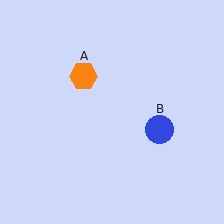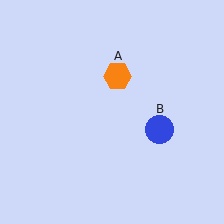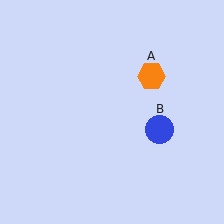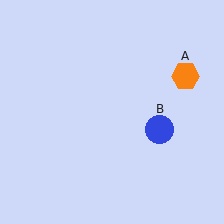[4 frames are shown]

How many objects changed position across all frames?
1 object changed position: orange hexagon (object A).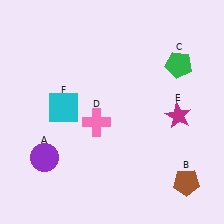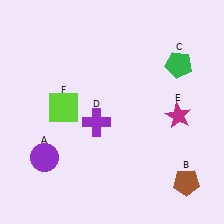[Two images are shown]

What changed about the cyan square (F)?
In Image 1, F is cyan. In Image 2, it changed to lime.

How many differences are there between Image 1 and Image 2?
There are 2 differences between the two images.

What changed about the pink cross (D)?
In Image 1, D is pink. In Image 2, it changed to purple.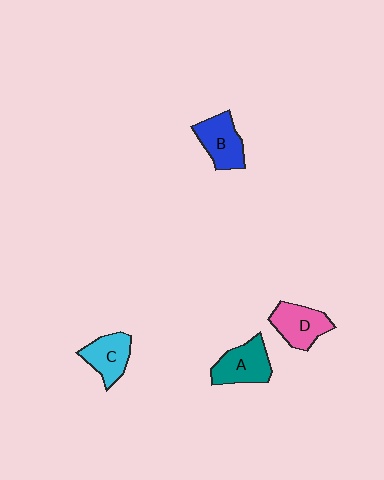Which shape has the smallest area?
Shape C (cyan).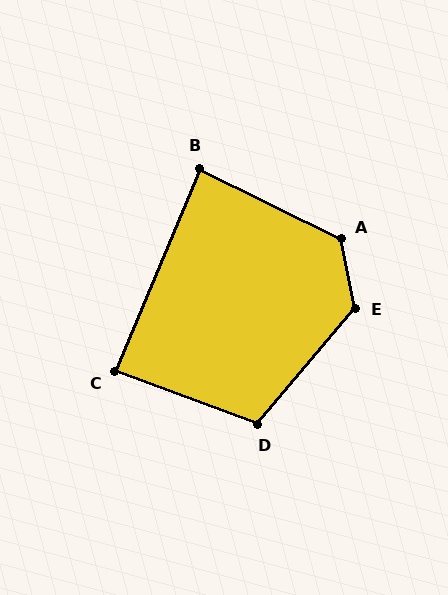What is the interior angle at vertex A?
Approximately 127 degrees (obtuse).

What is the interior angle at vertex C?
Approximately 88 degrees (approximately right).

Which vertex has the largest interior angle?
E, at approximately 129 degrees.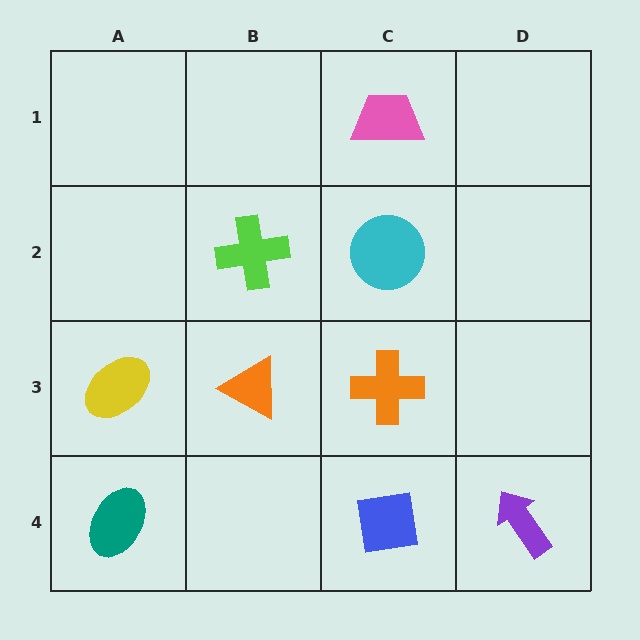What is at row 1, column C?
A pink trapezoid.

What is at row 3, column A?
A yellow ellipse.